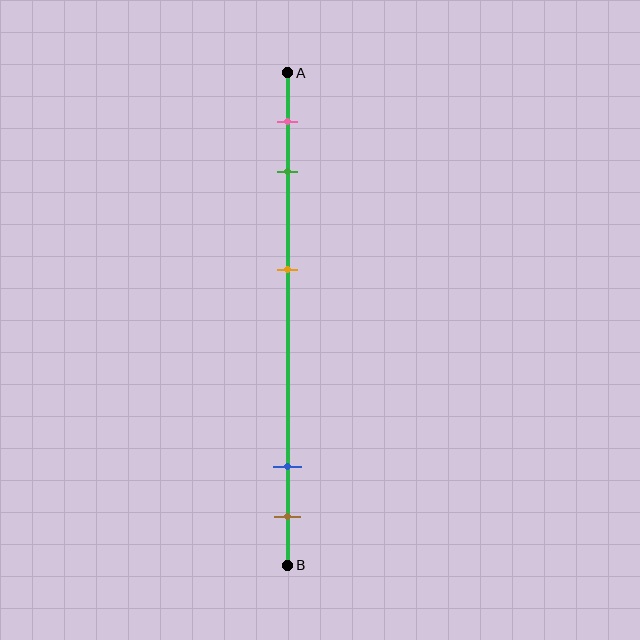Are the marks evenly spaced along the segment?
No, the marks are not evenly spaced.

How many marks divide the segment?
There are 5 marks dividing the segment.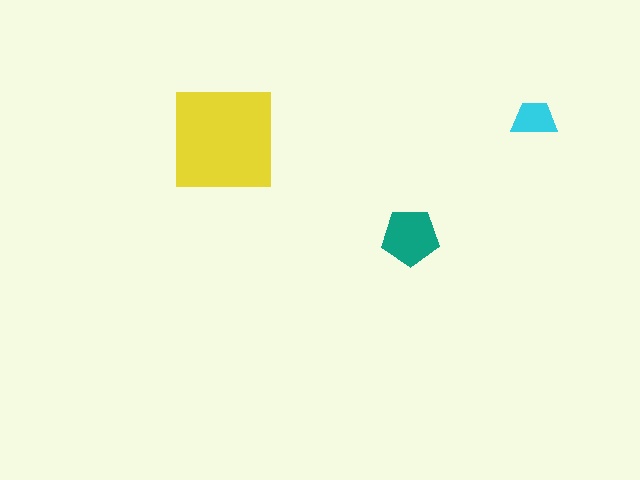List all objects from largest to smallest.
The yellow square, the teal pentagon, the cyan trapezoid.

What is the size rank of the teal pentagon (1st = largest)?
2nd.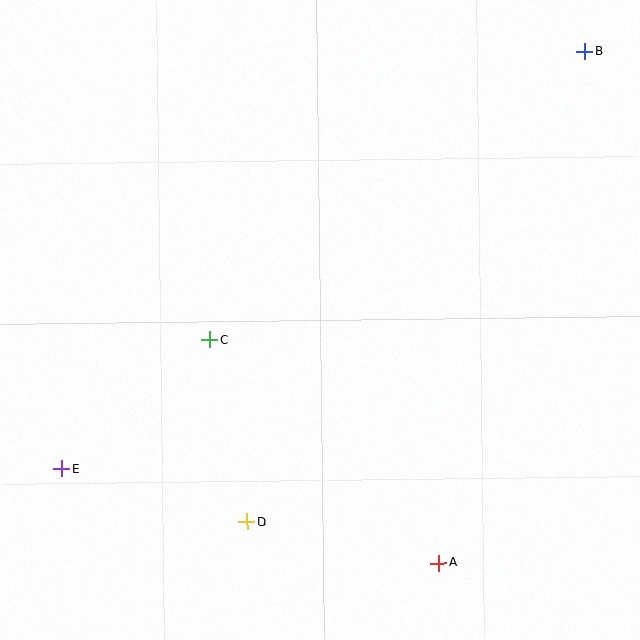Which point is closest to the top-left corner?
Point C is closest to the top-left corner.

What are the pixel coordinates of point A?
Point A is at (439, 563).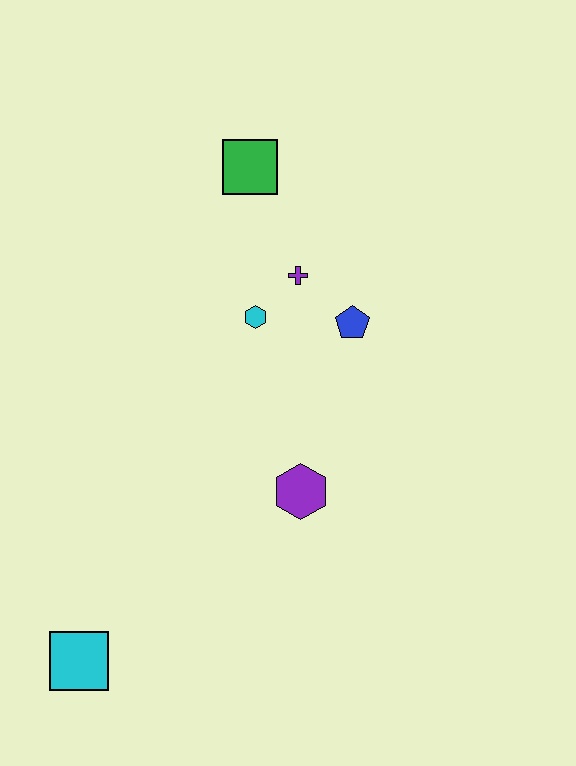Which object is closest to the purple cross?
The cyan hexagon is closest to the purple cross.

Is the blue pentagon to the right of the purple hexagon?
Yes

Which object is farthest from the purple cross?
The cyan square is farthest from the purple cross.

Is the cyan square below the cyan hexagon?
Yes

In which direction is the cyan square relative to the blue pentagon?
The cyan square is below the blue pentagon.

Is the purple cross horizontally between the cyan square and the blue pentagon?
Yes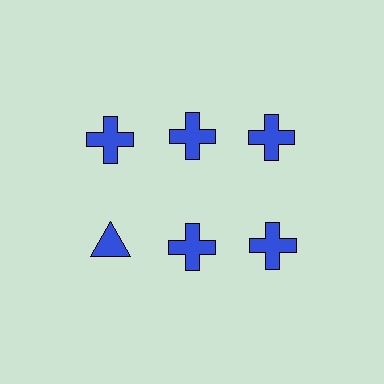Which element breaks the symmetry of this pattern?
The blue triangle in the second row, leftmost column breaks the symmetry. All other shapes are blue crosses.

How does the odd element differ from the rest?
It has a different shape: triangle instead of cross.